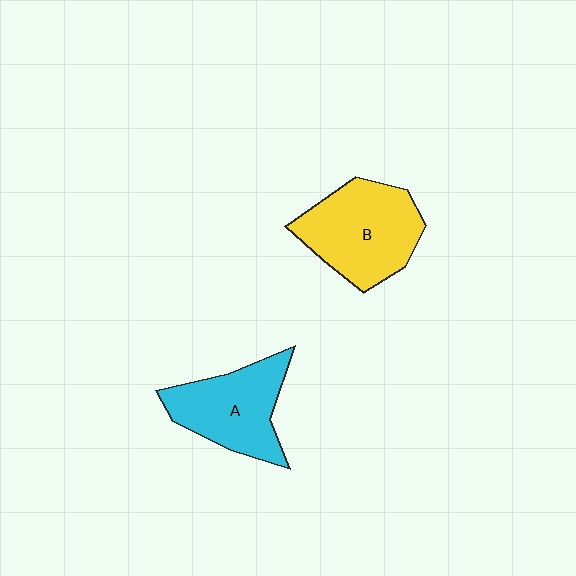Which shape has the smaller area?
Shape A (cyan).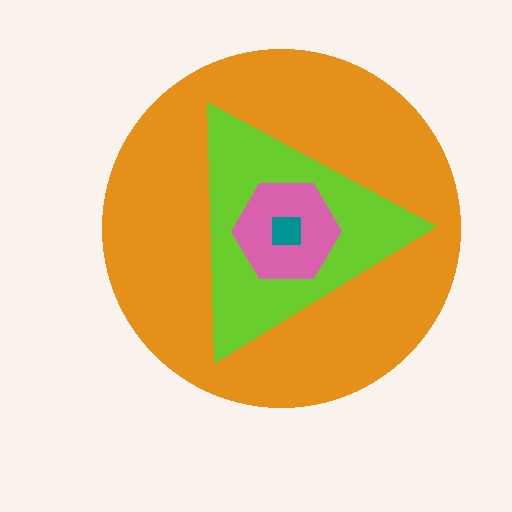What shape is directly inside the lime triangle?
The pink hexagon.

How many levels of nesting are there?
4.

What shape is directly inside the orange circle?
The lime triangle.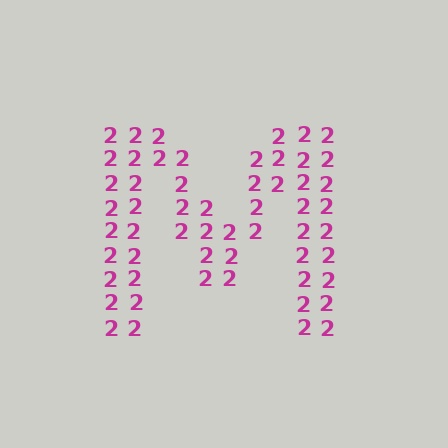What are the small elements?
The small elements are digit 2's.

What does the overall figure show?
The overall figure shows the letter M.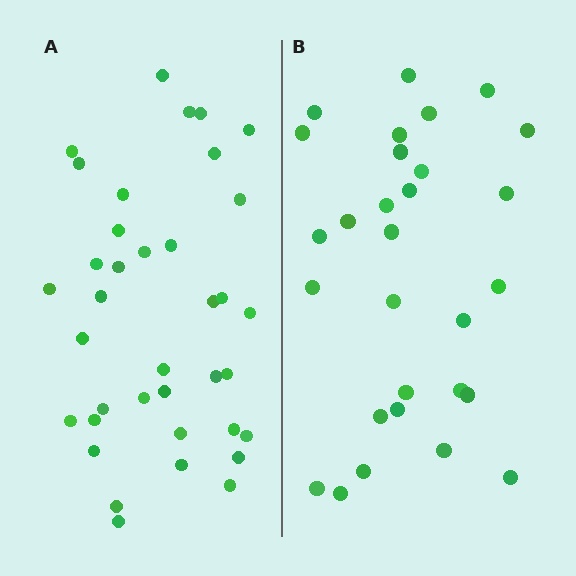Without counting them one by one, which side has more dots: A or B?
Region A (the left region) has more dots.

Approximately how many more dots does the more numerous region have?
Region A has roughly 8 or so more dots than region B.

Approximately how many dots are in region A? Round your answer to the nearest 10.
About 40 dots. (The exact count is 37, which rounds to 40.)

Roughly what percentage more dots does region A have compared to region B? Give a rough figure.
About 30% more.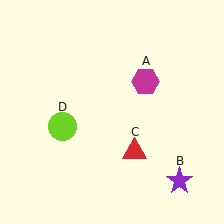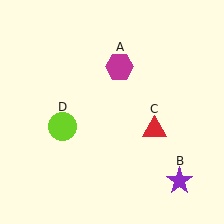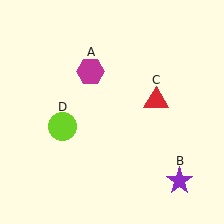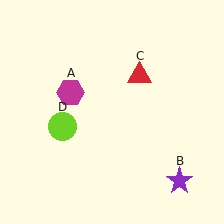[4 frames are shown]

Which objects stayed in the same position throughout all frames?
Purple star (object B) and lime circle (object D) remained stationary.